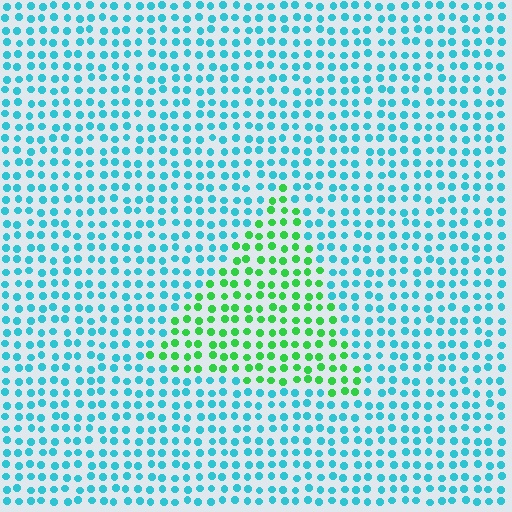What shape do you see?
I see a triangle.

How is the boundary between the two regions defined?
The boundary is defined purely by a slight shift in hue (about 58 degrees). Spacing, size, and orientation are identical on both sides.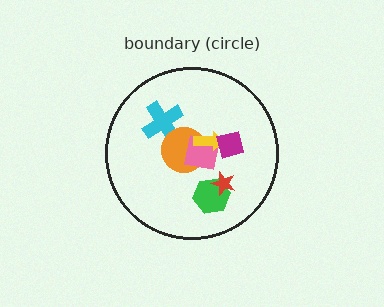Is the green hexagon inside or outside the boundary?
Inside.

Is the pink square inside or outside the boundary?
Inside.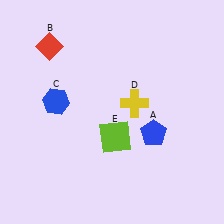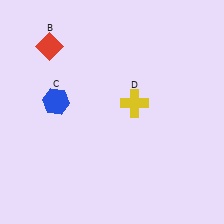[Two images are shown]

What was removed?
The blue pentagon (A), the lime square (E) were removed in Image 2.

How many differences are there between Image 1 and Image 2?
There are 2 differences between the two images.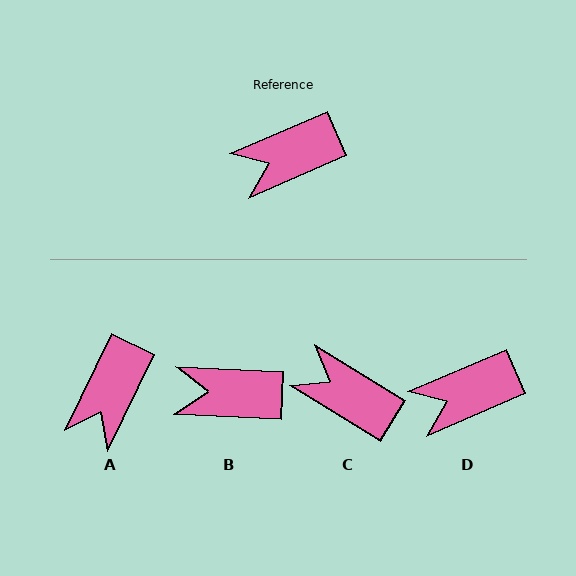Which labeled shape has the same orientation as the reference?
D.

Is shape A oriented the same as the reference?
No, it is off by about 41 degrees.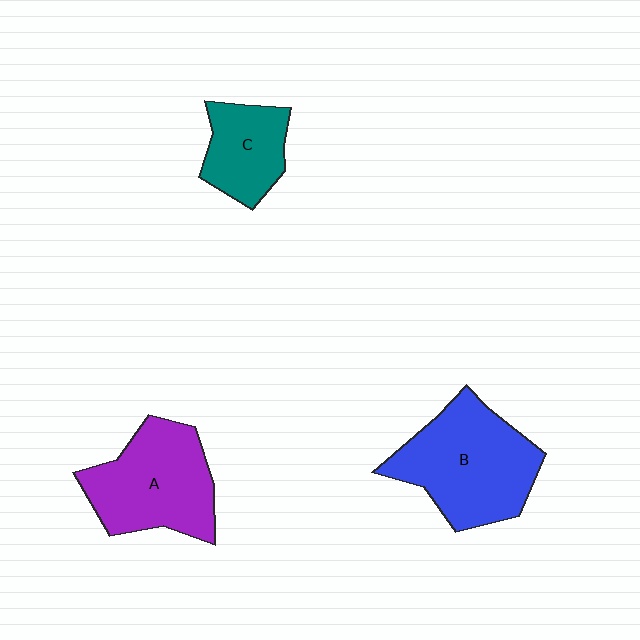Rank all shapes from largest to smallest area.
From largest to smallest: B (blue), A (purple), C (teal).